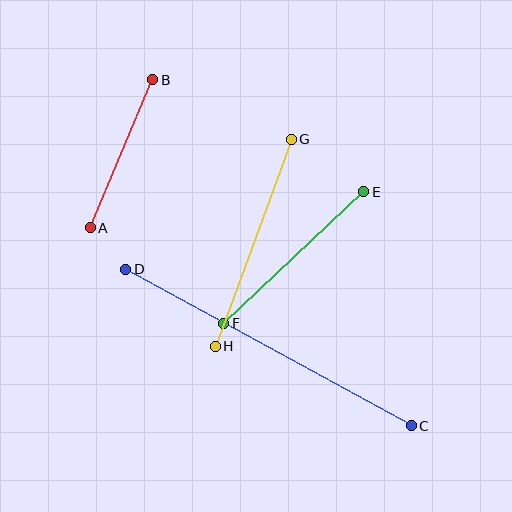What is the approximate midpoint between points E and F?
The midpoint is at approximately (294, 257) pixels.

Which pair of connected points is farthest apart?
Points C and D are farthest apart.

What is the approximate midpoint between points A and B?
The midpoint is at approximately (122, 154) pixels.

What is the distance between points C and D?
The distance is approximately 325 pixels.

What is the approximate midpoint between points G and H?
The midpoint is at approximately (253, 243) pixels.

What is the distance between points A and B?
The distance is approximately 160 pixels.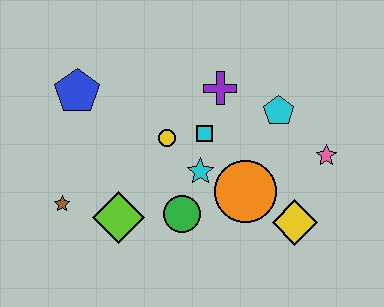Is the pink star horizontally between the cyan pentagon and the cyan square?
No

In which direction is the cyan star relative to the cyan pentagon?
The cyan star is to the left of the cyan pentagon.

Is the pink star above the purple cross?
No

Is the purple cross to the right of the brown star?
Yes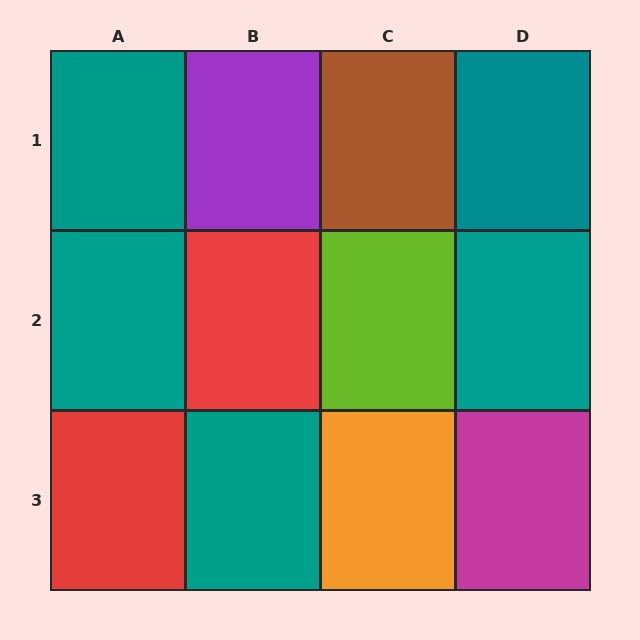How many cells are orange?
1 cell is orange.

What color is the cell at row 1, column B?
Purple.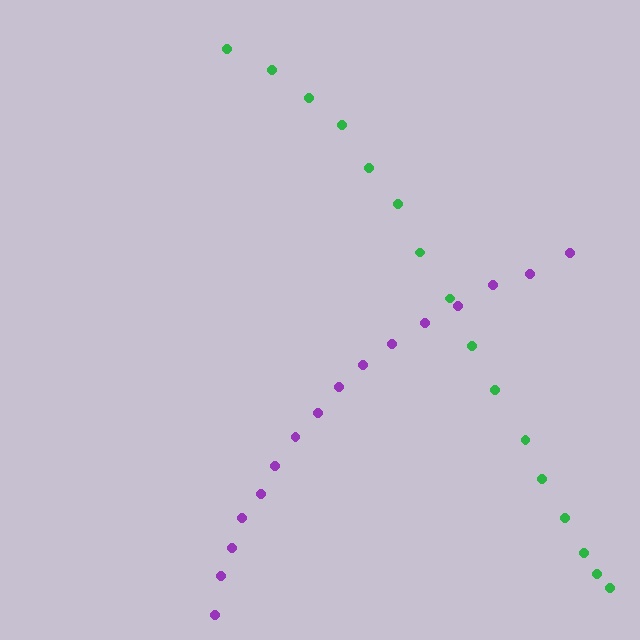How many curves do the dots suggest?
There are 2 distinct paths.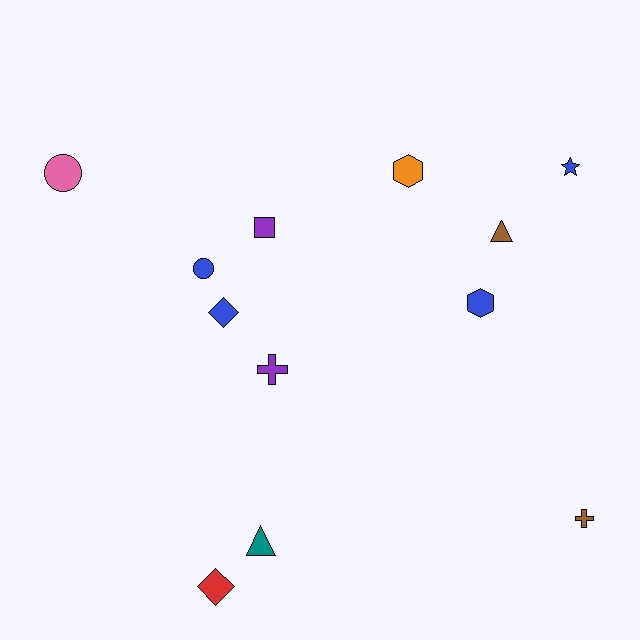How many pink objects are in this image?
There is 1 pink object.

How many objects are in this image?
There are 12 objects.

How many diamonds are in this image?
There are 2 diamonds.